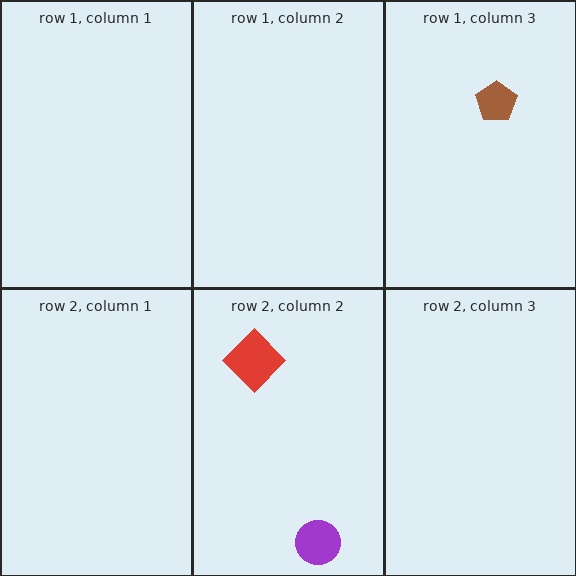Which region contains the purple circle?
The row 2, column 2 region.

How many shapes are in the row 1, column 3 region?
1.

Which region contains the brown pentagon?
The row 1, column 3 region.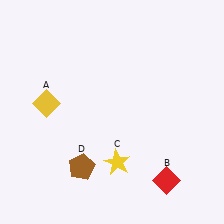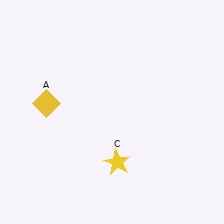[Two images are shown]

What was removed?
The brown pentagon (D), the red diamond (B) were removed in Image 2.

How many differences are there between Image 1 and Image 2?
There are 2 differences between the two images.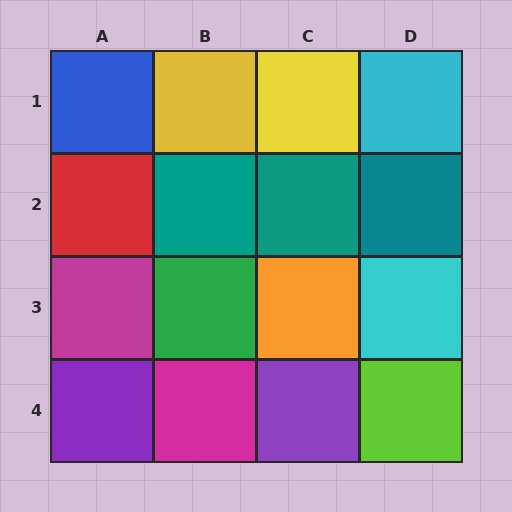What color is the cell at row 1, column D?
Cyan.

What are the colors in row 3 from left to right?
Magenta, green, orange, cyan.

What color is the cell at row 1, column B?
Yellow.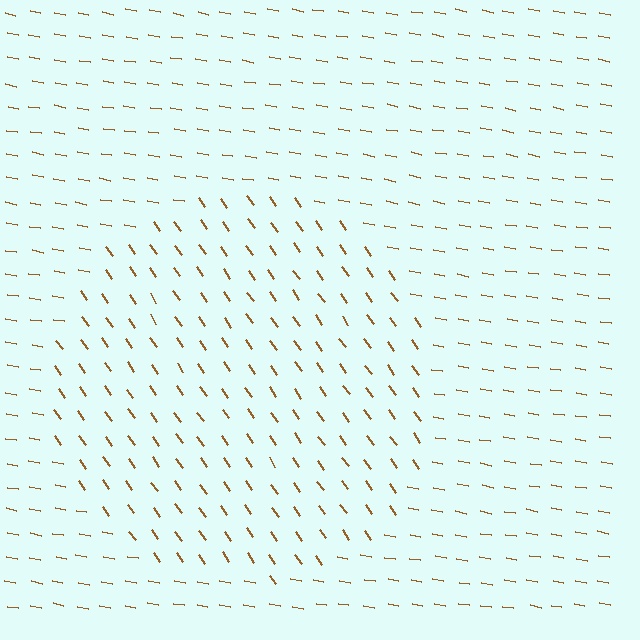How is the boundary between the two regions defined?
The boundary is defined purely by a change in line orientation (approximately 45 degrees difference). All lines are the same color and thickness.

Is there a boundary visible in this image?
Yes, there is a texture boundary formed by a change in line orientation.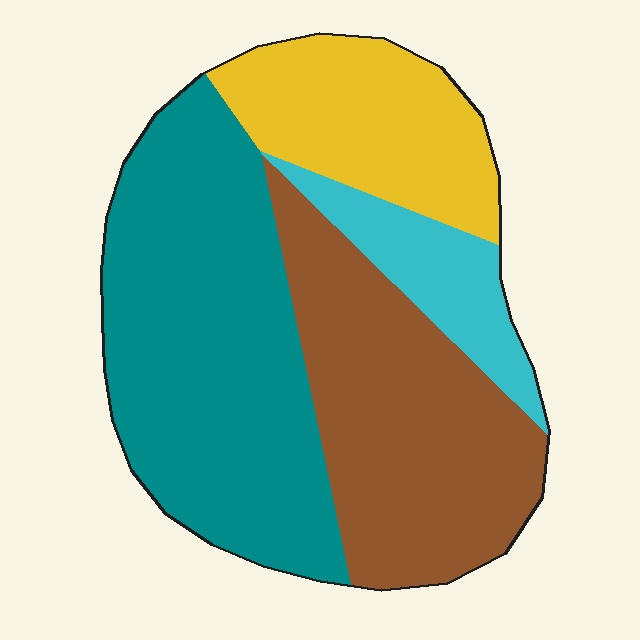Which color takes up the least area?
Cyan, at roughly 10%.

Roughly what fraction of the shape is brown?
Brown covers 31% of the shape.